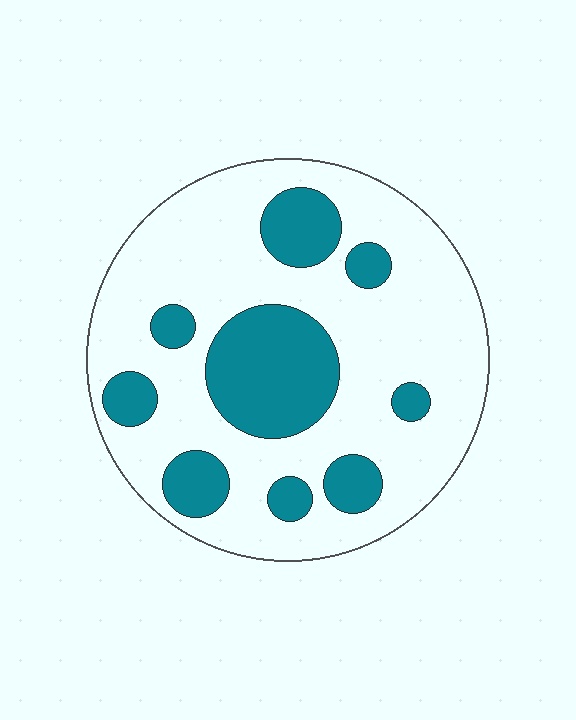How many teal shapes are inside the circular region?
9.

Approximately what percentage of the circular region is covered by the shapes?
Approximately 25%.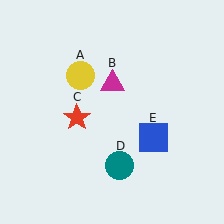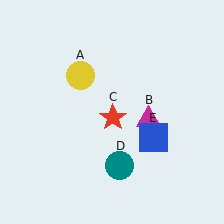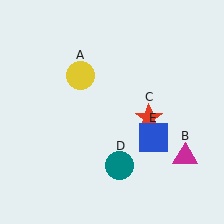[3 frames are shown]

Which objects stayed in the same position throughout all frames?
Yellow circle (object A) and teal circle (object D) and blue square (object E) remained stationary.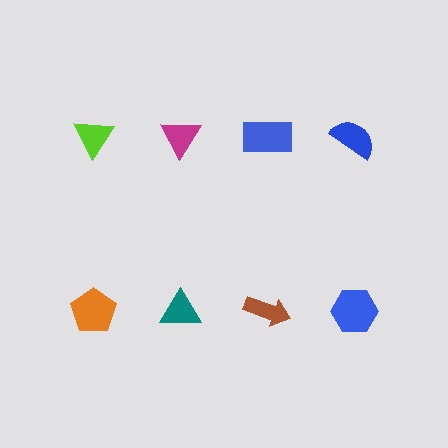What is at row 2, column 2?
A teal triangle.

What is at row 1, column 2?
A magenta triangle.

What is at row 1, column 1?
A lime triangle.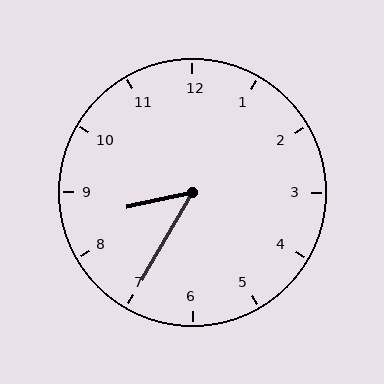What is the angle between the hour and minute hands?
Approximately 48 degrees.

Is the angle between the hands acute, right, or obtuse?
It is acute.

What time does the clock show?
8:35.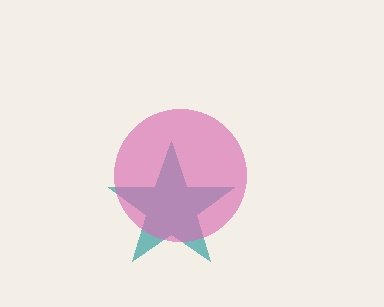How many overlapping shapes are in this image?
There are 2 overlapping shapes in the image.